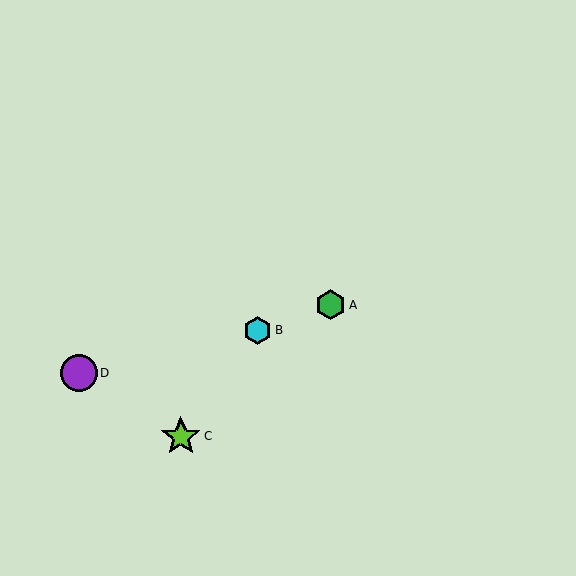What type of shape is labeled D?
Shape D is a purple circle.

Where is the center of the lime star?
The center of the lime star is at (181, 436).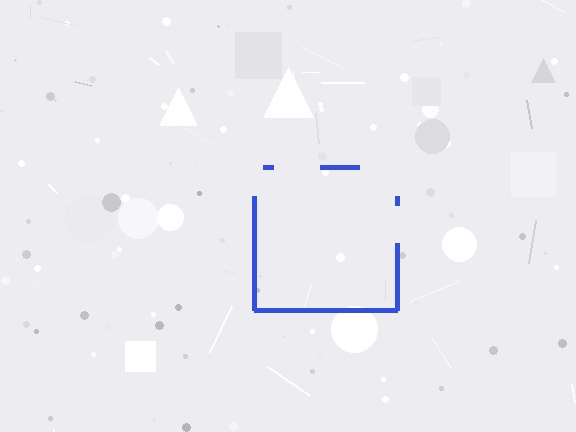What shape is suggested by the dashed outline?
The dashed outline suggests a square.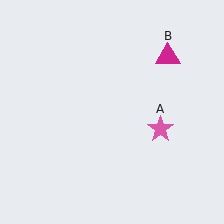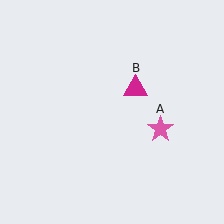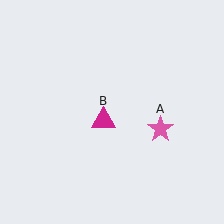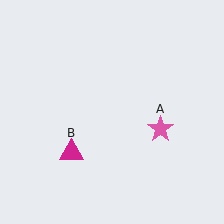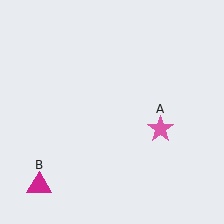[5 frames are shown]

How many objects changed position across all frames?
1 object changed position: magenta triangle (object B).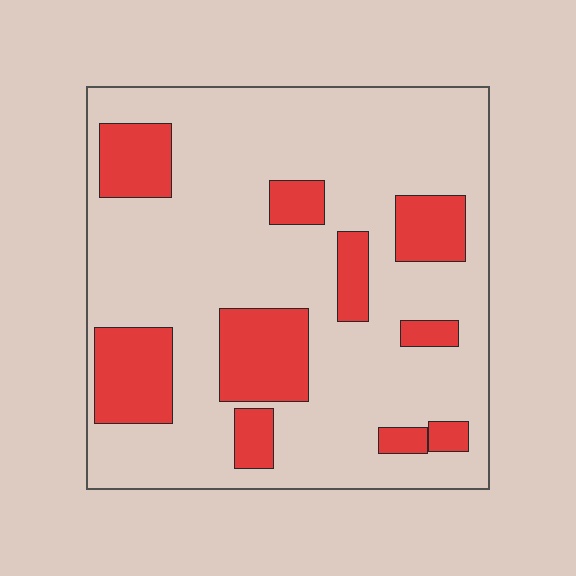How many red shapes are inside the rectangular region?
10.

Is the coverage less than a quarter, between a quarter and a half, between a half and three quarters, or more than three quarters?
Less than a quarter.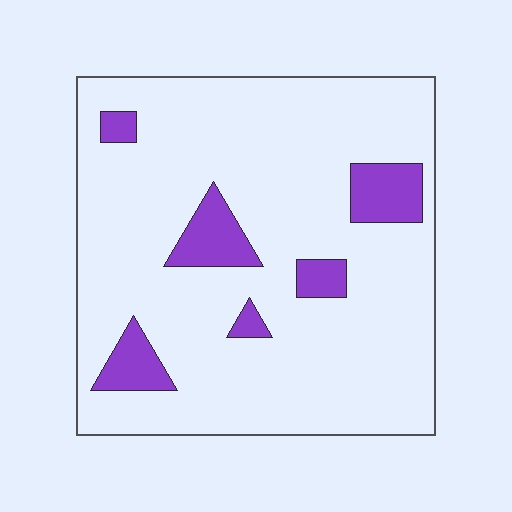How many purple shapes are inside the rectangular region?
6.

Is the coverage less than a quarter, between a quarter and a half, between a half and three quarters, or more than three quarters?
Less than a quarter.